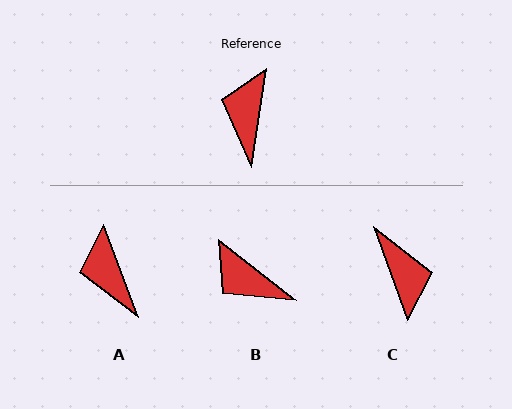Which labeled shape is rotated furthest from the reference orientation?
C, about 151 degrees away.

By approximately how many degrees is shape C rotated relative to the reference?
Approximately 151 degrees clockwise.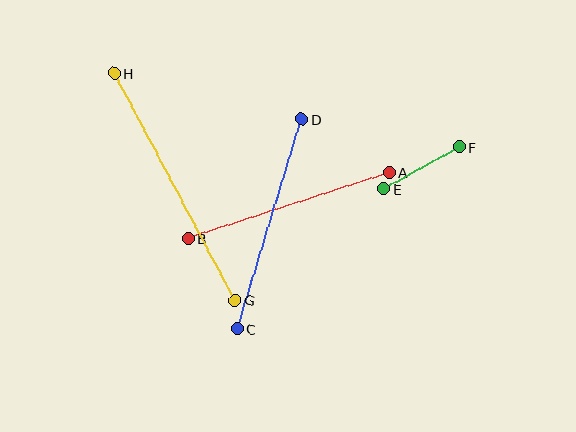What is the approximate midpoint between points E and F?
The midpoint is at approximately (422, 168) pixels.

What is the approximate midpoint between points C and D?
The midpoint is at approximately (270, 224) pixels.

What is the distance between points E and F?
The distance is approximately 86 pixels.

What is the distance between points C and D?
The distance is approximately 219 pixels.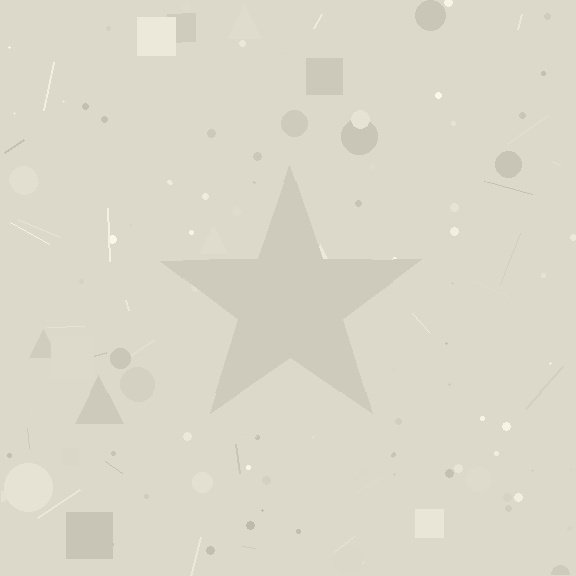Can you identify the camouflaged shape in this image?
The camouflaged shape is a star.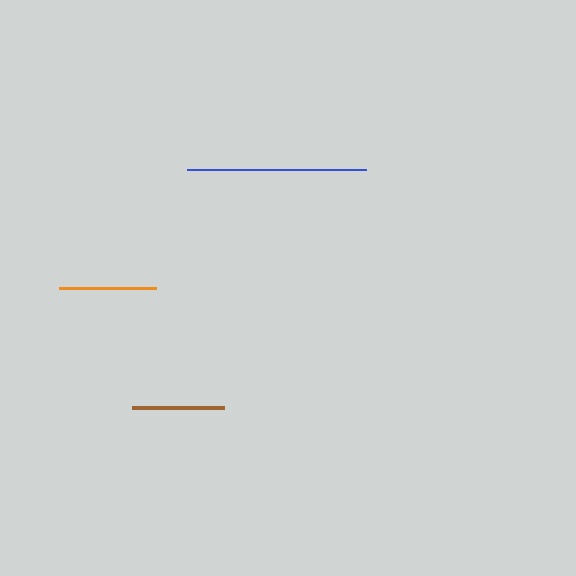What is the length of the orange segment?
The orange segment is approximately 97 pixels long.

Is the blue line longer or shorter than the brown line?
The blue line is longer than the brown line.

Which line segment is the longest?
The blue line is the longest at approximately 179 pixels.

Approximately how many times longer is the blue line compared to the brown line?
The blue line is approximately 2.0 times the length of the brown line.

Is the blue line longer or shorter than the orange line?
The blue line is longer than the orange line.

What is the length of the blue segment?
The blue segment is approximately 179 pixels long.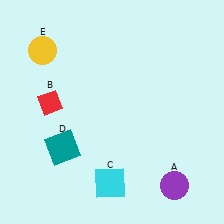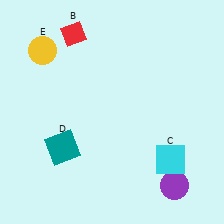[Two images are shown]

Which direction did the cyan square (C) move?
The cyan square (C) moved right.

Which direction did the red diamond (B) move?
The red diamond (B) moved up.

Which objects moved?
The objects that moved are: the red diamond (B), the cyan square (C).